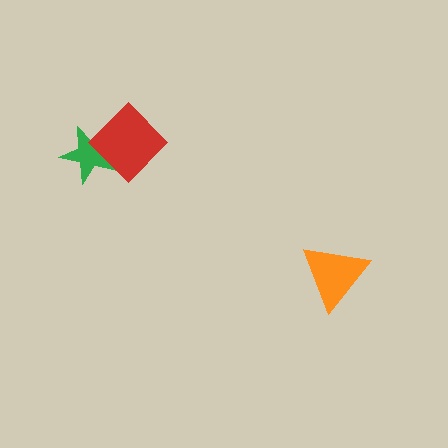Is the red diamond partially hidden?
No, no other shape covers it.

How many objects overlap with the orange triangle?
0 objects overlap with the orange triangle.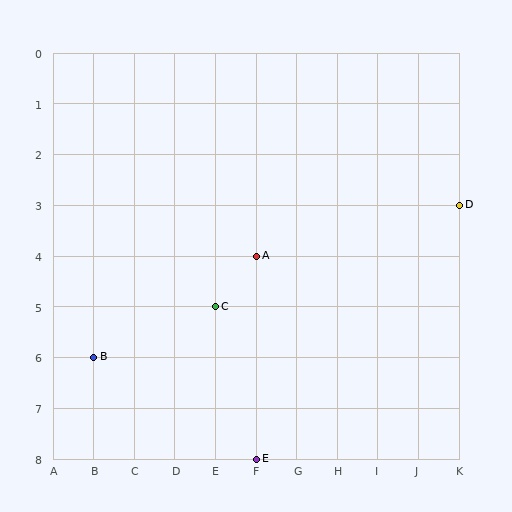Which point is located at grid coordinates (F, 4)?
Point A is at (F, 4).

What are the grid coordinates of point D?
Point D is at grid coordinates (K, 3).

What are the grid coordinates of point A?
Point A is at grid coordinates (F, 4).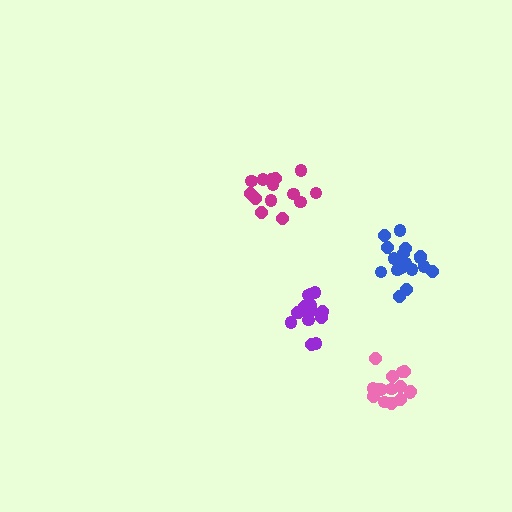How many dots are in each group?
Group 1: 14 dots, Group 2: 18 dots, Group 3: 15 dots, Group 4: 15 dots (62 total).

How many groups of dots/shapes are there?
There are 4 groups.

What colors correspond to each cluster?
The clusters are colored: magenta, blue, purple, pink.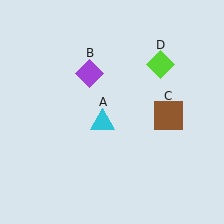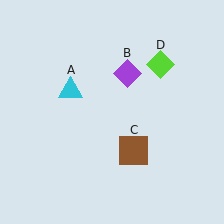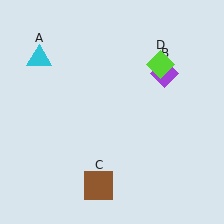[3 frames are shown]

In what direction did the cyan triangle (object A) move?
The cyan triangle (object A) moved up and to the left.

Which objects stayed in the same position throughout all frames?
Lime diamond (object D) remained stationary.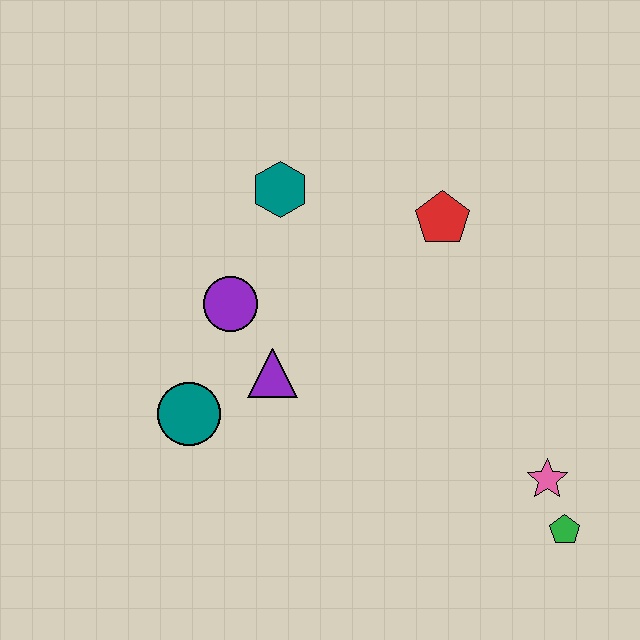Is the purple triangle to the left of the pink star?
Yes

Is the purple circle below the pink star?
No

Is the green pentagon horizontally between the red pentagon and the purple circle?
No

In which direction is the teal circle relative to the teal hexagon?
The teal circle is below the teal hexagon.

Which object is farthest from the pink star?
The teal hexagon is farthest from the pink star.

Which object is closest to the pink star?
The green pentagon is closest to the pink star.